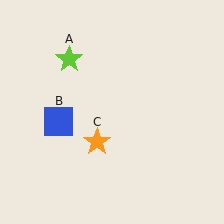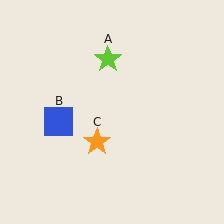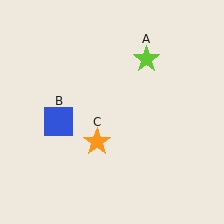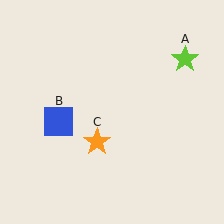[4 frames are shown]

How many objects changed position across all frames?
1 object changed position: lime star (object A).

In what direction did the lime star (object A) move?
The lime star (object A) moved right.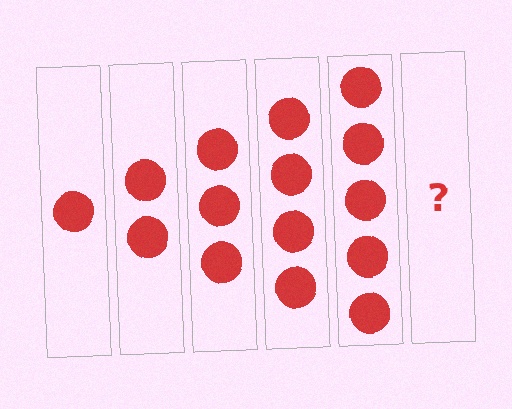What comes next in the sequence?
The next element should be 6 circles.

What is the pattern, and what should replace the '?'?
The pattern is that each step adds one more circle. The '?' should be 6 circles.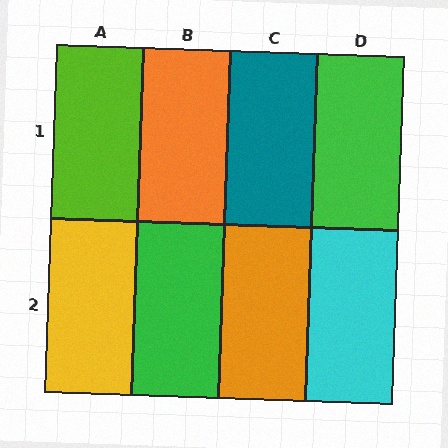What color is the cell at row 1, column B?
Orange.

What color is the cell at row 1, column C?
Teal.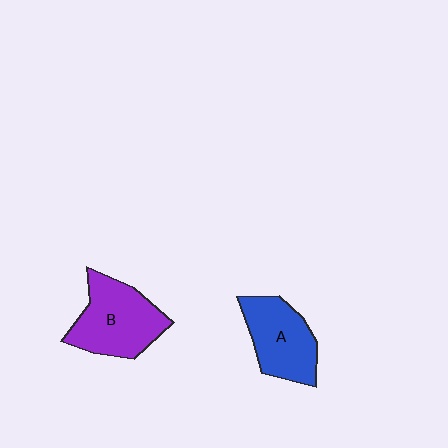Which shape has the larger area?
Shape B (purple).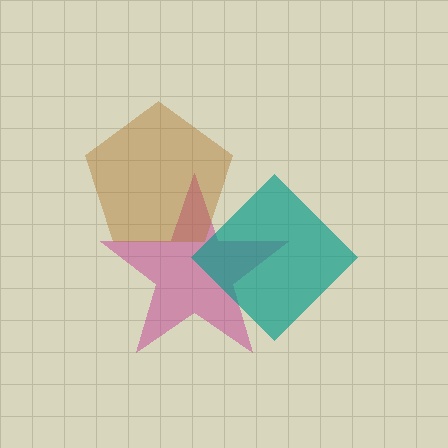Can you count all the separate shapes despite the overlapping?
Yes, there are 3 separate shapes.